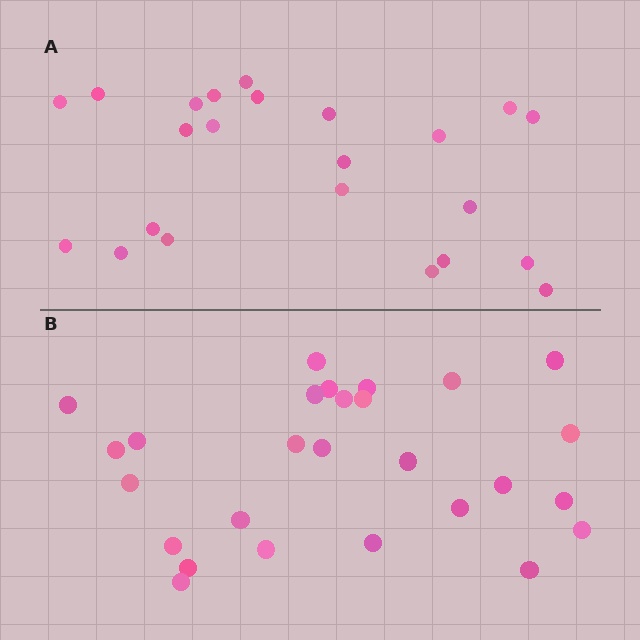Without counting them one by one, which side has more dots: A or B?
Region B (the bottom region) has more dots.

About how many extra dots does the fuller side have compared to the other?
Region B has about 4 more dots than region A.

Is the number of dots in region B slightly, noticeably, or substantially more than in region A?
Region B has only slightly more — the two regions are fairly close. The ratio is roughly 1.2 to 1.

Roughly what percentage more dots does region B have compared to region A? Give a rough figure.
About 15% more.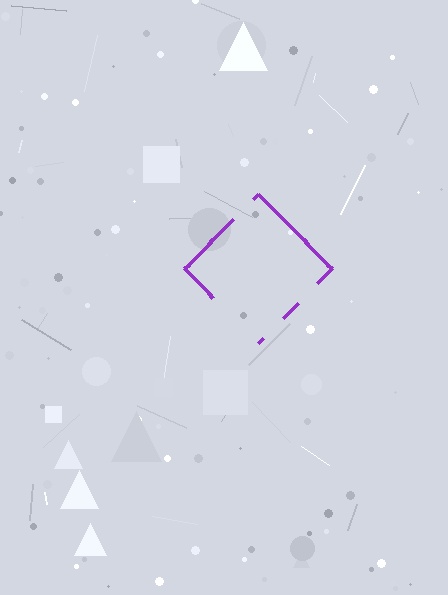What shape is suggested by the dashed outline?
The dashed outline suggests a diamond.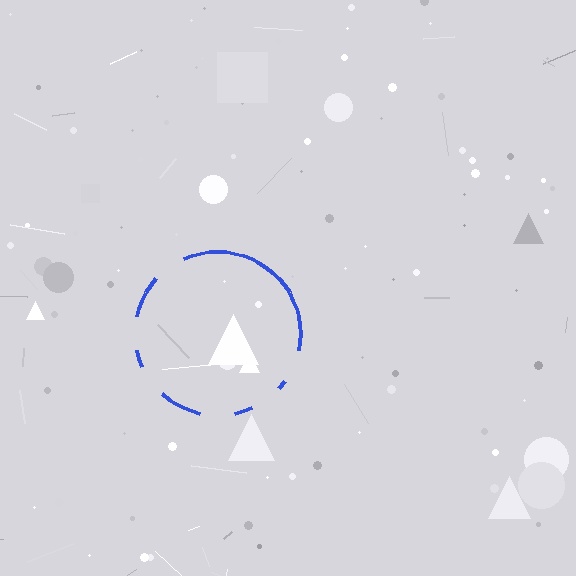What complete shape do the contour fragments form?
The contour fragments form a circle.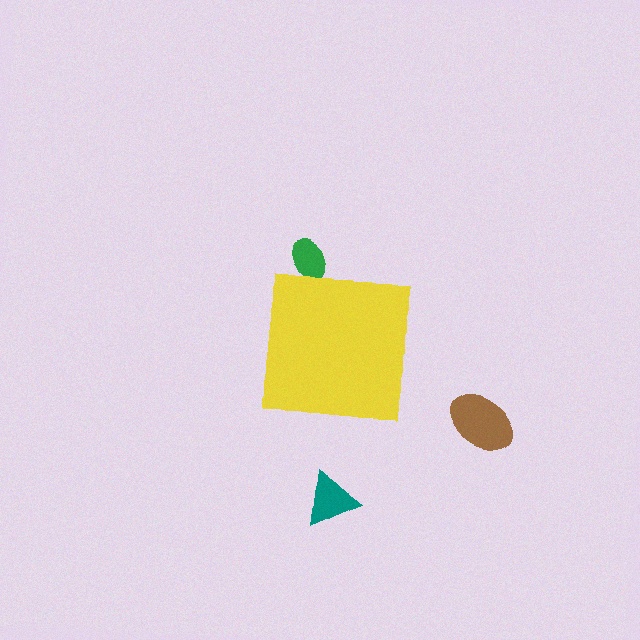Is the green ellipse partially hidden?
Yes, the green ellipse is partially hidden behind the yellow square.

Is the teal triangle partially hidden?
No, the teal triangle is fully visible.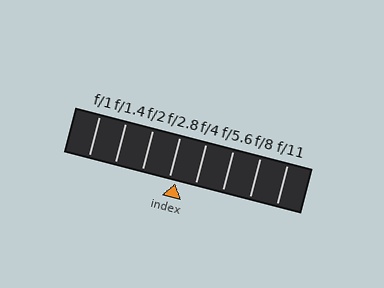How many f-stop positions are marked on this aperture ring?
There are 8 f-stop positions marked.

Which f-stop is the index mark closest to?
The index mark is closest to f/2.8.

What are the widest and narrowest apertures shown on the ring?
The widest aperture shown is f/1 and the narrowest is f/11.